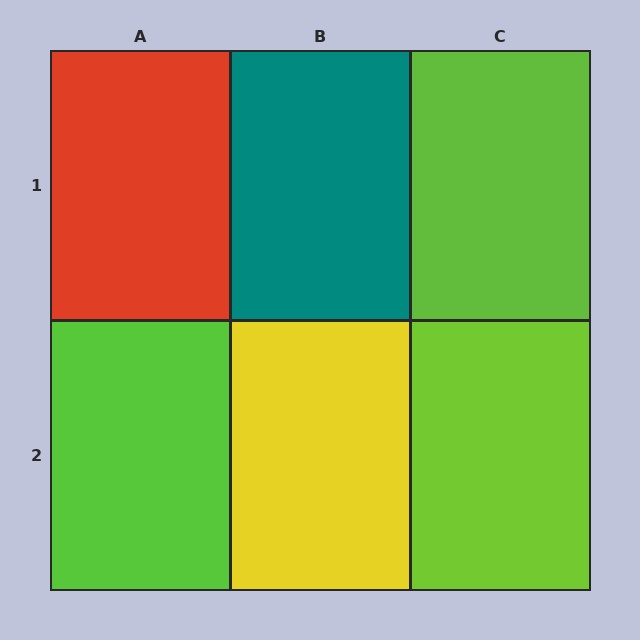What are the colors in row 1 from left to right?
Red, teal, lime.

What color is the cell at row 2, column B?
Yellow.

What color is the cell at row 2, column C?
Lime.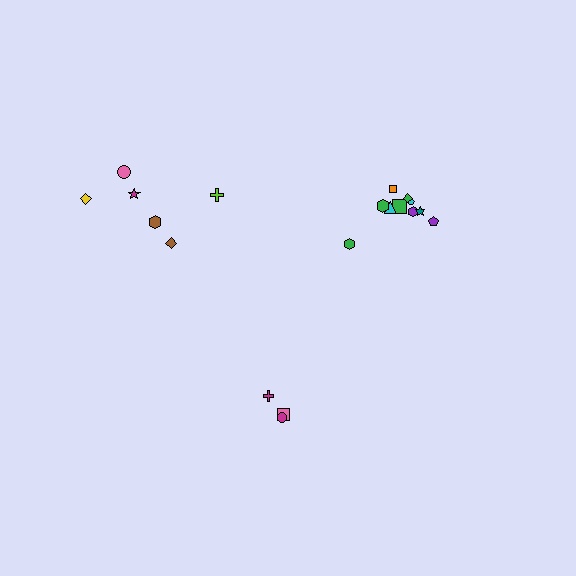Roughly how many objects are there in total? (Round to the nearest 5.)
Roughly 20 objects in total.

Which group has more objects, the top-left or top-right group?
The top-right group.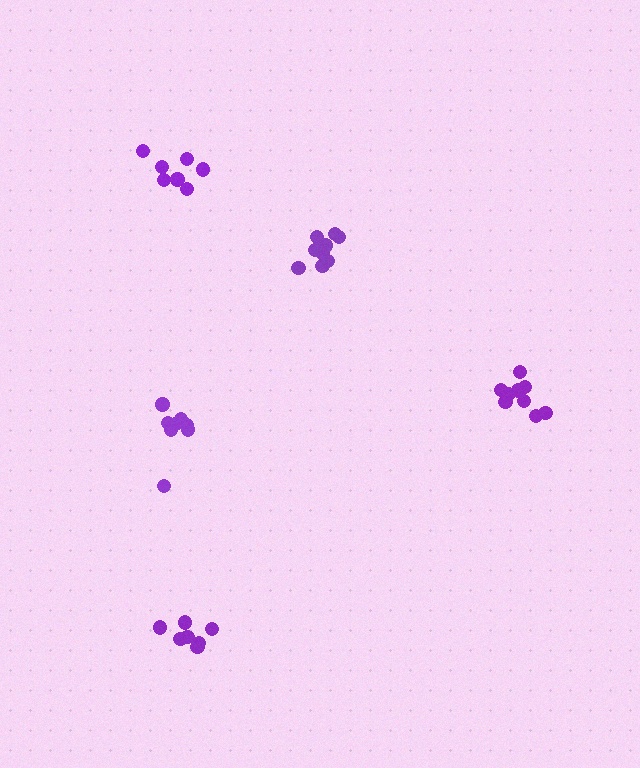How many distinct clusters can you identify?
There are 5 distinct clusters.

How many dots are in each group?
Group 1: 9 dots, Group 2: 8 dots, Group 3: 7 dots, Group 4: 9 dots, Group 5: 7 dots (40 total).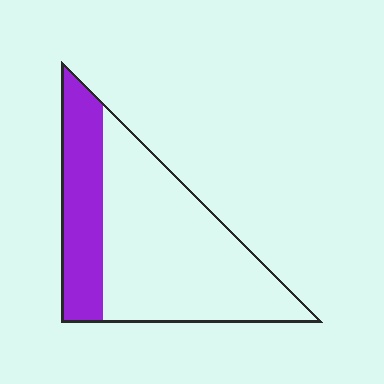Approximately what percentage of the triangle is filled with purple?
Approximately 30%.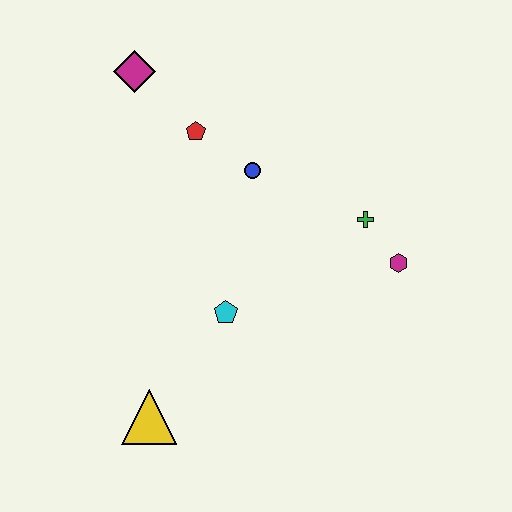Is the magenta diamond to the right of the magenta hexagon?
No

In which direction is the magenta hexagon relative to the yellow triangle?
The magenta hexagon is to the right of the yellow triangle.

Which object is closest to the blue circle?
The red pentagon is closest to the blue circle.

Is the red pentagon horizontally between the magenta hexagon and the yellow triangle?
Yes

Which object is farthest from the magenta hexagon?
The magenta diamond is farthest from the magenta hexagon.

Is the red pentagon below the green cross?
No